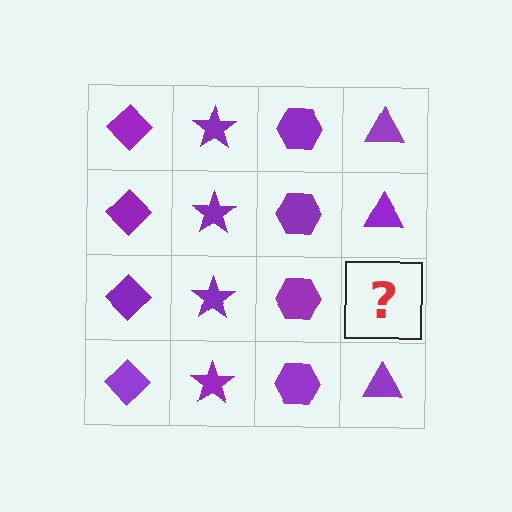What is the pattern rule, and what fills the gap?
The rule is that each column has a consistent shape. The gap should be filled with a purple triangle.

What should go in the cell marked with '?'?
The missing cell should contain a purple triangle.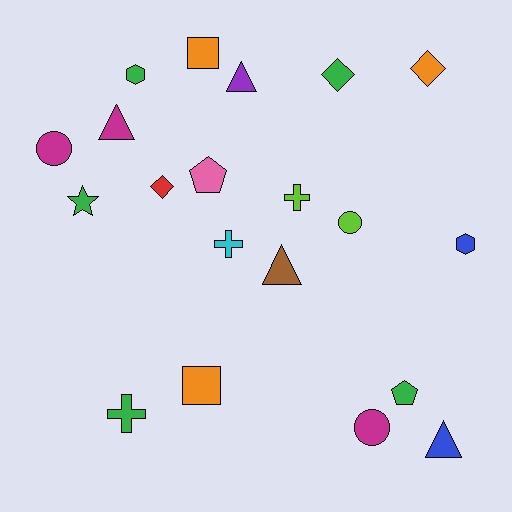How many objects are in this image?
There are 20 objects.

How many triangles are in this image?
There are 4 triangles.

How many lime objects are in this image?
There are 2 lime objects.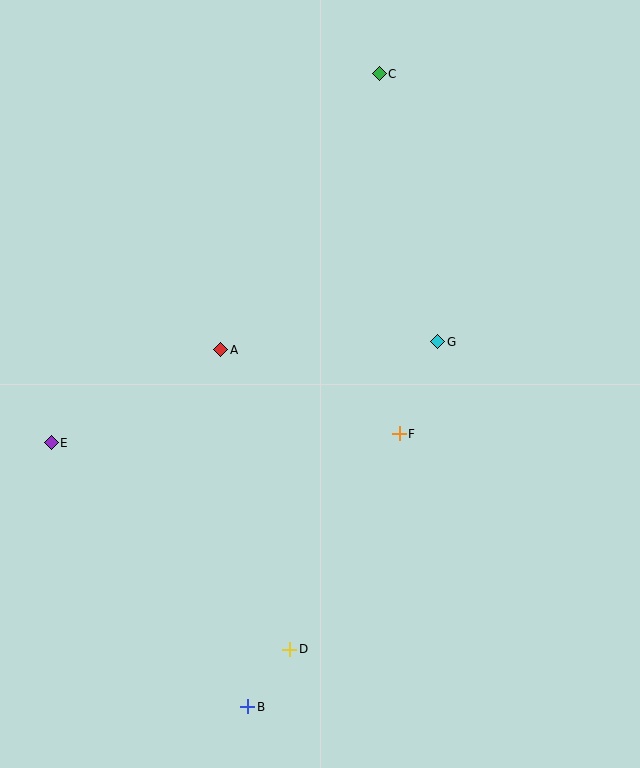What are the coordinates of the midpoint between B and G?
The midpoint between B and G is at (343, 524).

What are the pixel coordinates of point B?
Point B is at (248, 707).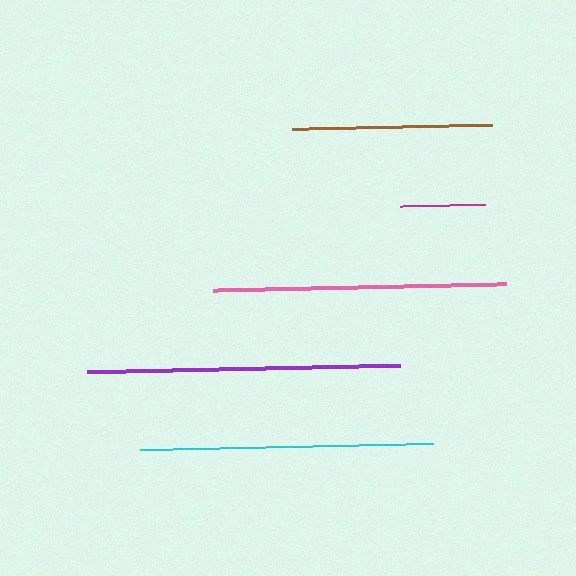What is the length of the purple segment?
The purple segment is approximately 313 pixels long.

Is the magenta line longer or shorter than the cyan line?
The cyan line is longer than the magenta line.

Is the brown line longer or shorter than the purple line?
The purple line is longer than the brown line.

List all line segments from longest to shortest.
From longest to shortest: purple, cyan, pink, brown, magenta.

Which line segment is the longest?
The purple line is the longest at approximately 313 pixels.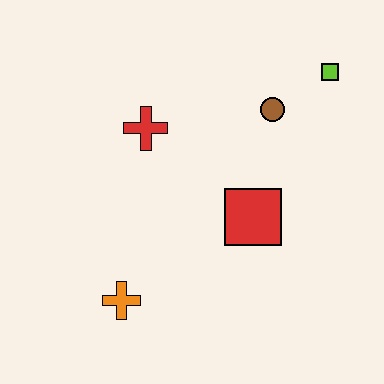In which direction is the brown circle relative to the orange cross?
The brown circle is above the orange cross.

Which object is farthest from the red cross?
The lime square is farthest from the red cross.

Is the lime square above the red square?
Yes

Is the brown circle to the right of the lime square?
No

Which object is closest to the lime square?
The brown circle is closest to the lime square.